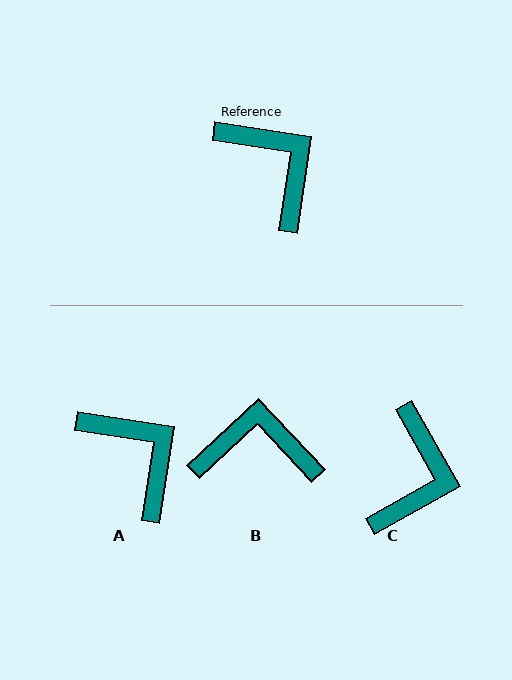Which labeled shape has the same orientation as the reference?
A.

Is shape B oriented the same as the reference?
No, it is off by about 52 degrees.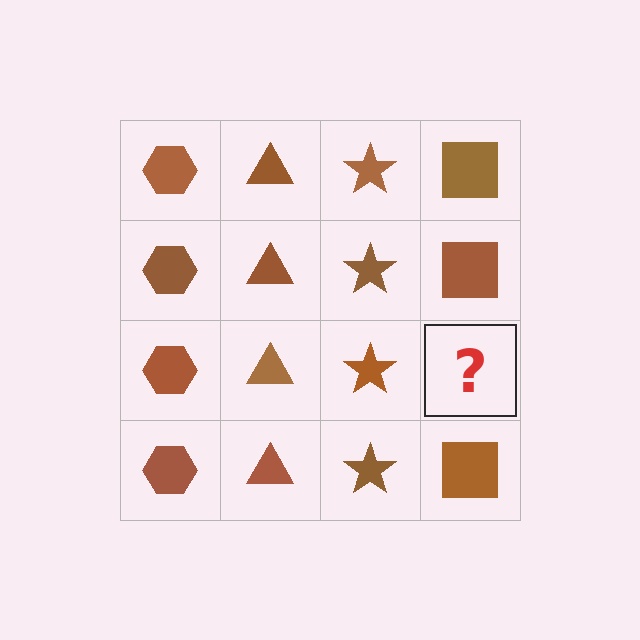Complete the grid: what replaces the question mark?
The question mark should be replaced with a brown square.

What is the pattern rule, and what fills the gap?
The rule is that each column has a consistent shape. The gap should be filled with a brown square.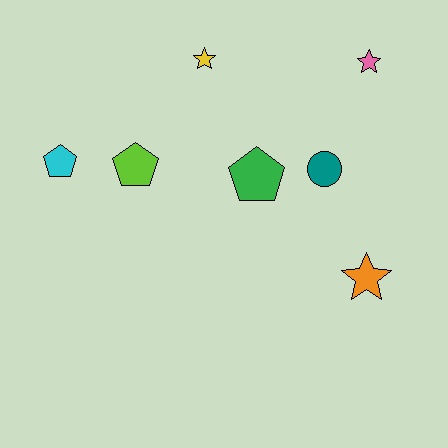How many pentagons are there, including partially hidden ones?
There are 3 pentagons.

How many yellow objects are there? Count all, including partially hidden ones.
There is 1 yellow object.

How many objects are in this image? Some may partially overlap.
There are 7 objects.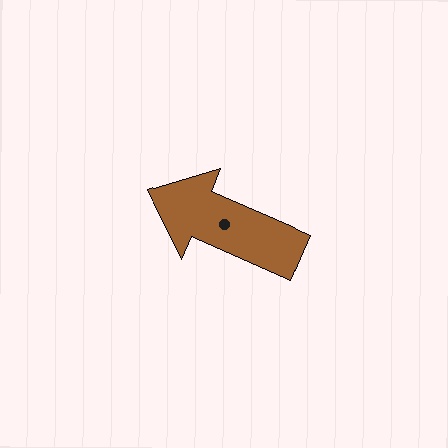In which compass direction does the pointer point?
Northwest.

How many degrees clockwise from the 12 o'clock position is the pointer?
Approximately 293 degrees.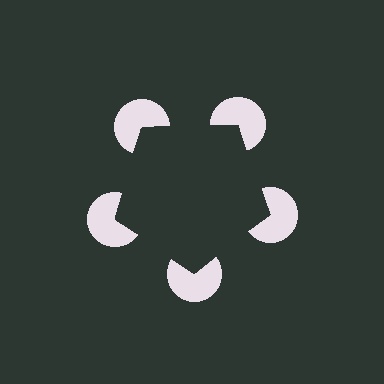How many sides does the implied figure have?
5 sides.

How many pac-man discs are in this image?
There are 5 — one at each vertex of the illusory pentagon.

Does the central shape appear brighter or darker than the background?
It typically appears slightly darker than the background, even though no actual brightness change is drawn.